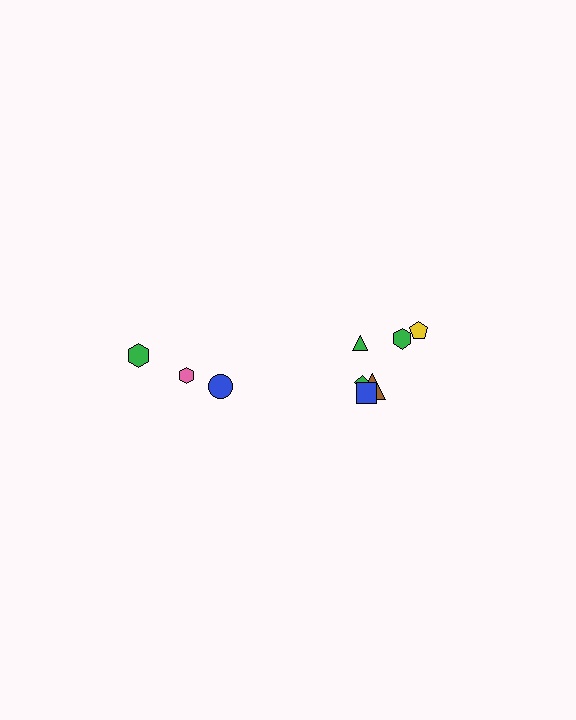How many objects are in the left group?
There are 3 objects.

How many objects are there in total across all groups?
There are 9 objects.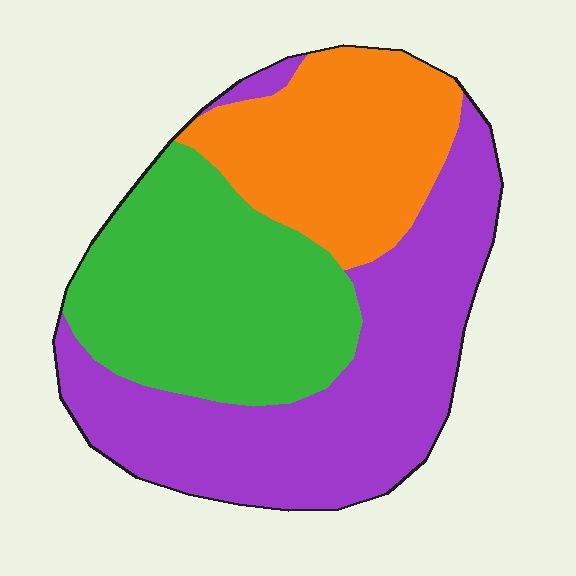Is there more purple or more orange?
Purple.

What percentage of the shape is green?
Green takes up about one third (1/3) of the shape.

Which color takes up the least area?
Orange, at roughly 25%.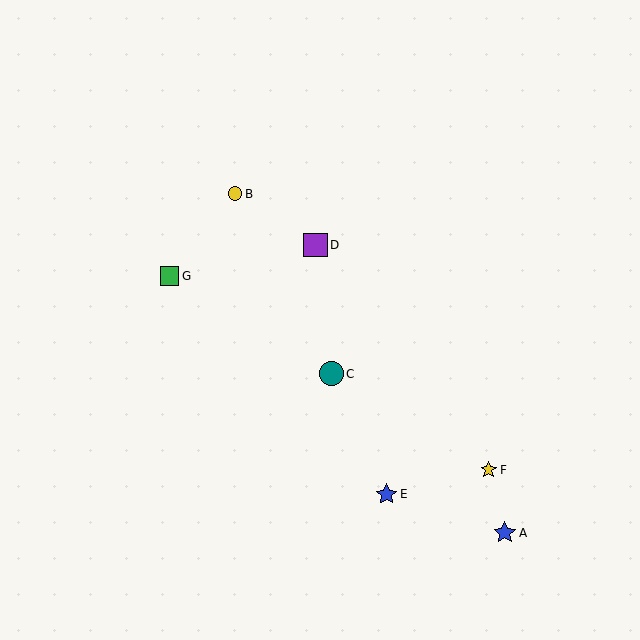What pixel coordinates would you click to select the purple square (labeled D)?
Click at (315, 245) to select the purple square D.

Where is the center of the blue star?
The center of the blue star is at (387, 494).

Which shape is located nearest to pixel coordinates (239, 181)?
The yellow circle (labeled B) at (235, 194) is nearest to that location.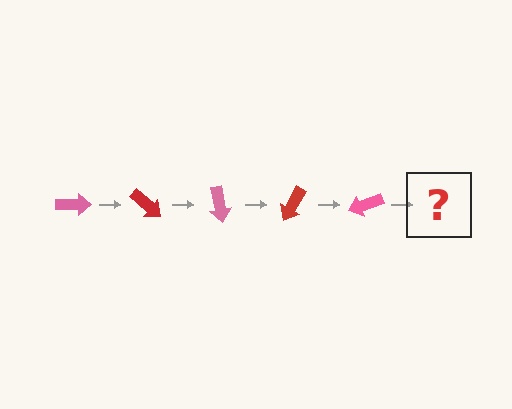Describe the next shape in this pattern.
It should be a red arrow, rotated 200 degrees from the start.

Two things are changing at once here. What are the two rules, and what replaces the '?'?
The two rules are that it rotates 40 degrees each step and the color cycles through pink and red. The '?' should be a red arrow, rotated 200 degrees from the start.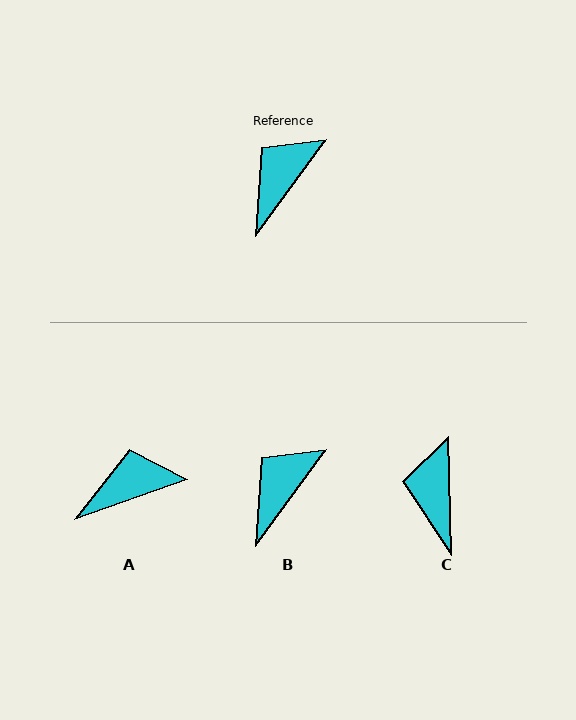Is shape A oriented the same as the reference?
No, it is off by about 35 degrees.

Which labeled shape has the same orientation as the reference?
B.